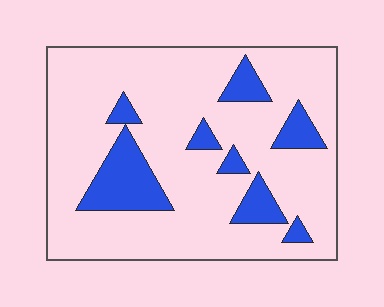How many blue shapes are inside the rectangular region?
8.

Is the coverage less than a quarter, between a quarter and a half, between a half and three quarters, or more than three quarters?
Less than a quarter.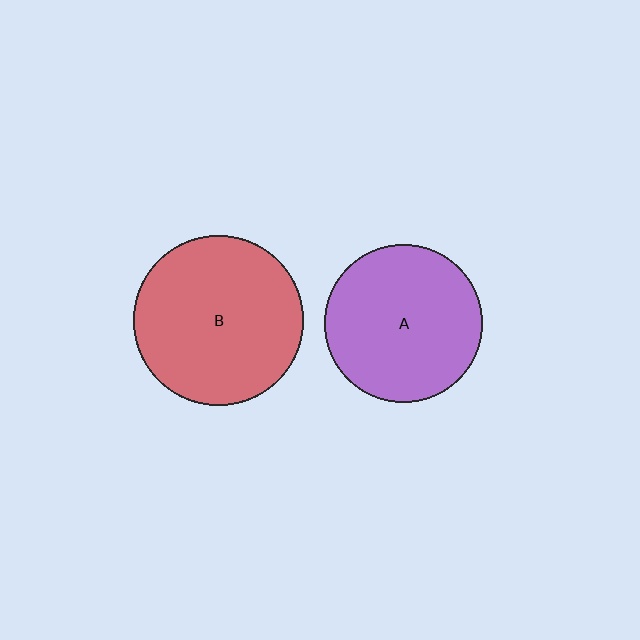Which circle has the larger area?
Circle B (red).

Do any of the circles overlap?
No, none of the circles overlap.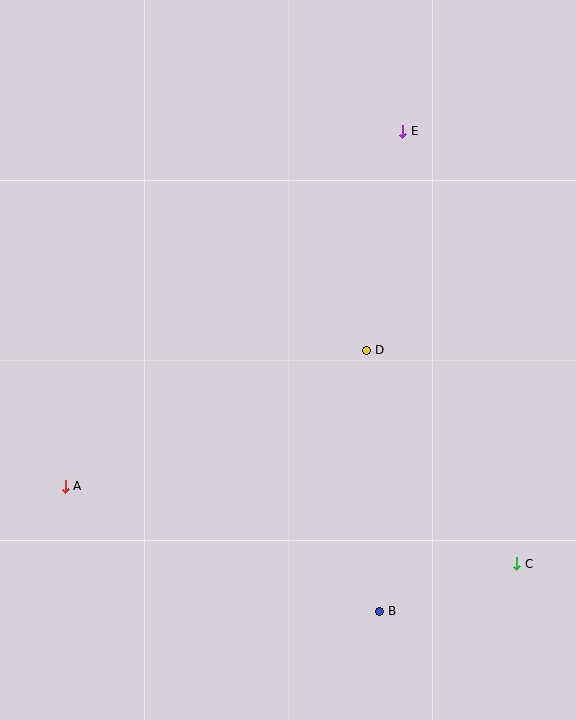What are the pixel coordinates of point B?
Point B is at (380, 611).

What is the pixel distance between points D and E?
The distance between D and E is 222 pixels.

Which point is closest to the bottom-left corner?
Point A is closest to the bottom-left corner.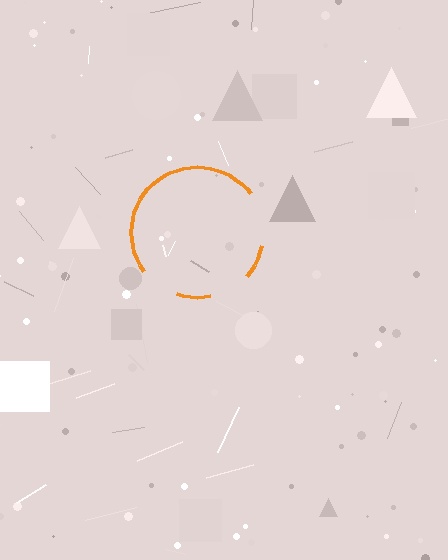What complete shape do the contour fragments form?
The contour fragments form a circle.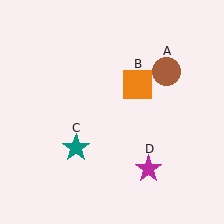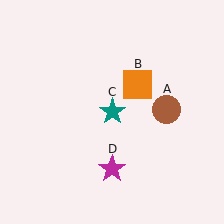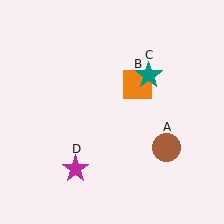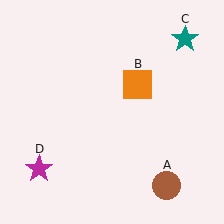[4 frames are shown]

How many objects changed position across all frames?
3 objects changed position: brown circle (object A), teal star (object C), magenta star (object D).